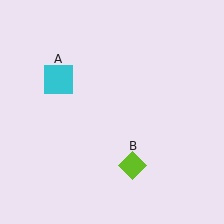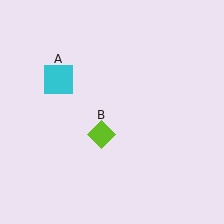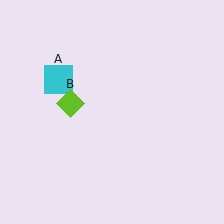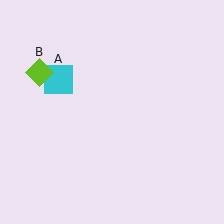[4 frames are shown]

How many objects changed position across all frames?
1 object changed position: lime diamond (object B).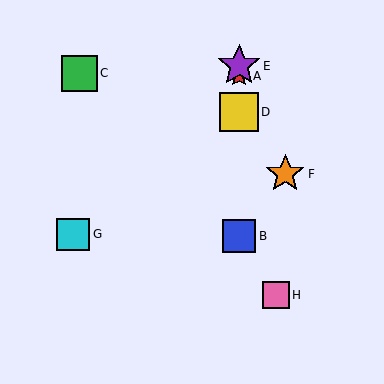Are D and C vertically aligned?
No, D is at x≈239 and C is at x≈79.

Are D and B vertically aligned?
Yes, both are at x≈239.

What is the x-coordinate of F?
Object F is at x≈285.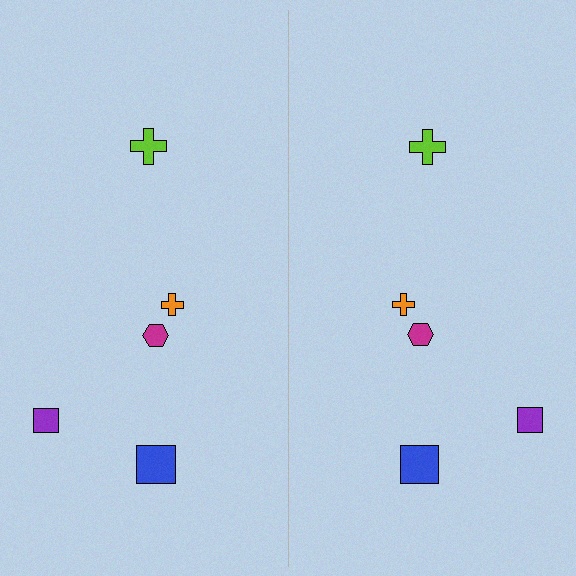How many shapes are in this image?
There are 10 shapes in this image.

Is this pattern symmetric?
Yes, this pattern has bilateral (reflection) symmetry.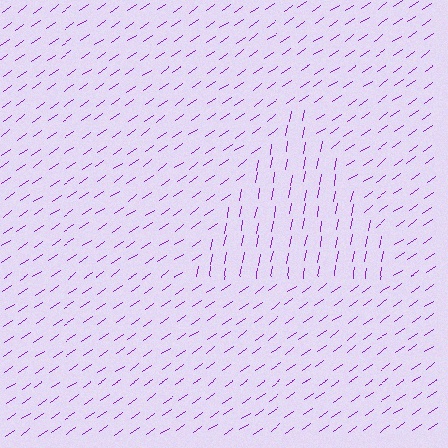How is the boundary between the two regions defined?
The boundary is defined purely by a change in line orientation (approximately 45 degrees difference). All lines are the same color and thickness.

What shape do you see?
I see a triangle.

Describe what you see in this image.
The image is filled with small purple line segments. A triangle region in the image has lines oriented differently from the surrounding lines, creating a visible texture boundary.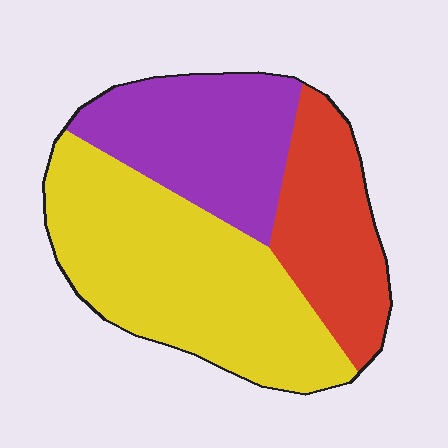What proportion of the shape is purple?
Purple covers roughly 30% of the shape.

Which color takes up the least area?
Red, at roughly 25%.